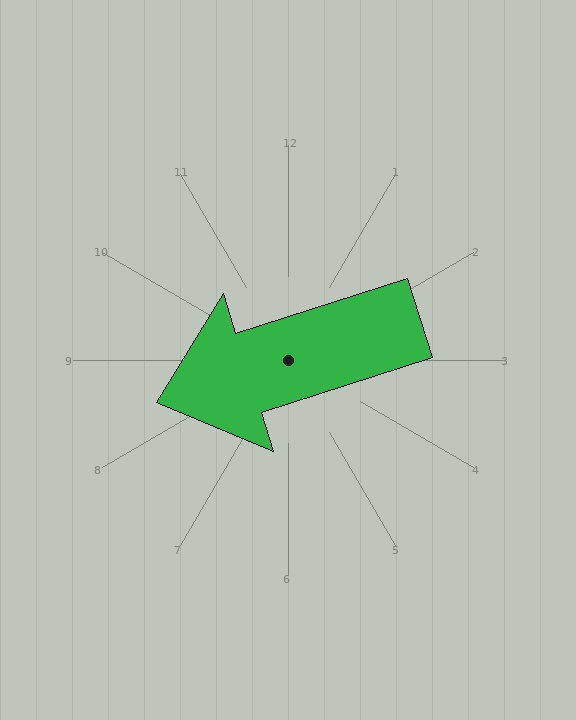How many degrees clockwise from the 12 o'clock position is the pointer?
Approximately 252 degrees.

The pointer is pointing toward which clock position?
Roughly 8 o'clock.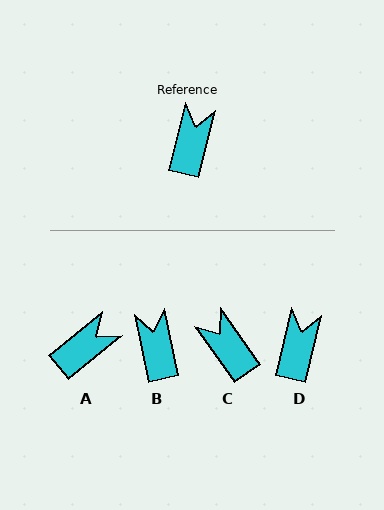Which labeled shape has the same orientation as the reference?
D.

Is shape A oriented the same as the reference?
No, it is off by about 37 degrees.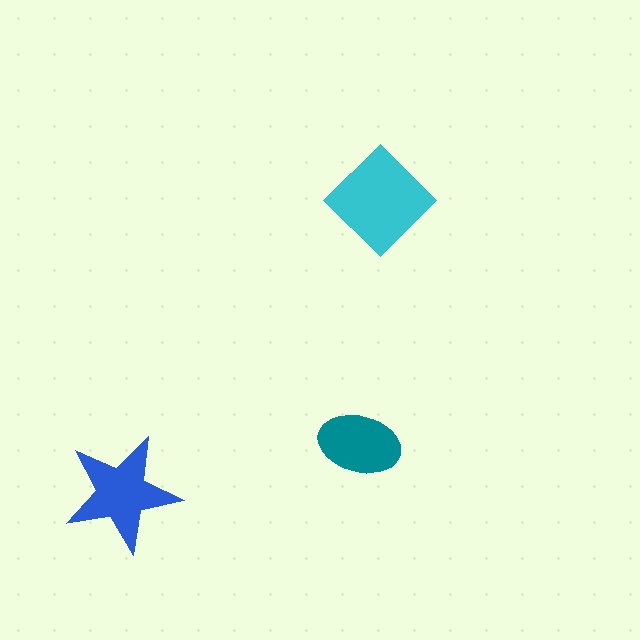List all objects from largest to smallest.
The cyan diamond, the blue star, the teal ellipse.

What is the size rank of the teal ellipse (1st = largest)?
3rd.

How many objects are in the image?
There are 3 objects in the image.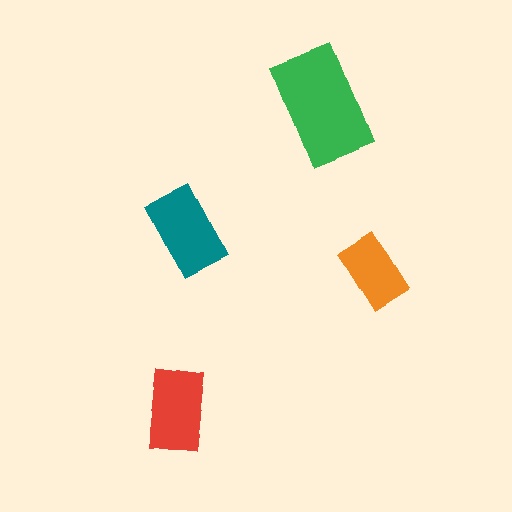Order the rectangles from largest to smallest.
the green one, the teal one, the red one, the orange one.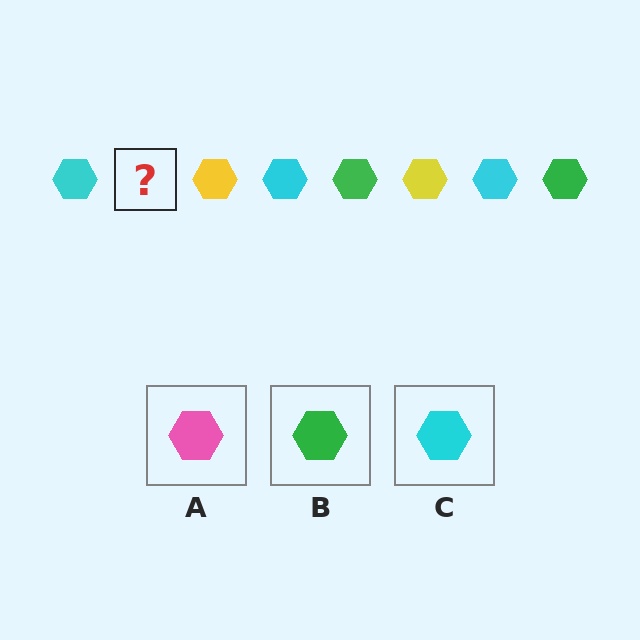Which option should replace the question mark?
Option B.